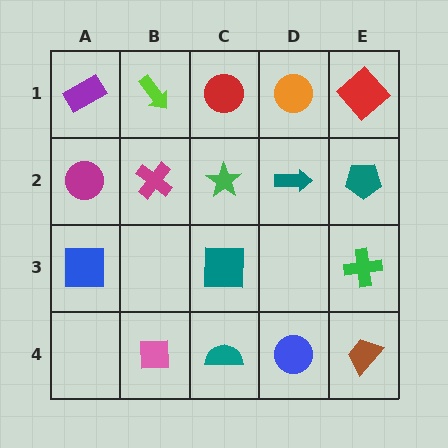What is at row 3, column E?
A green cross.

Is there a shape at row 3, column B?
No, that cell is empty.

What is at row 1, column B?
A lime arrow.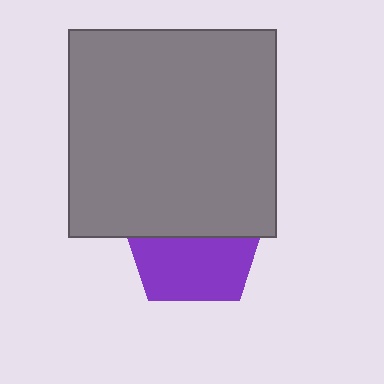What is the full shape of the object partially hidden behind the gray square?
The partially hidden object is a purple pentagon.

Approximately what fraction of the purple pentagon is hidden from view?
Roughly 51% of the purple pentagon is hidden behind the gray square.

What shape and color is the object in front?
The object in front is a gray square.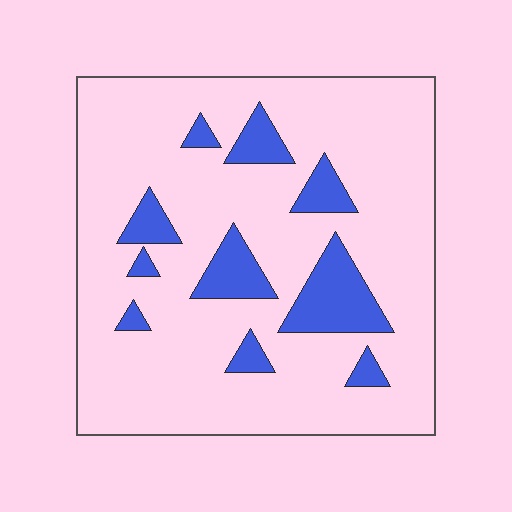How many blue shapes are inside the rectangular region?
10.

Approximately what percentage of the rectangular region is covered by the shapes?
Approximately 15%.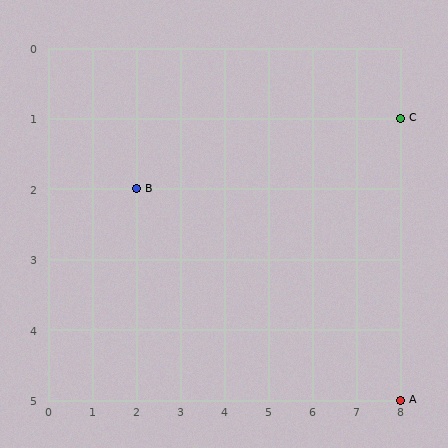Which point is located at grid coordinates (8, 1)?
Point C is at (8, 1).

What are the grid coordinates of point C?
Point C is at grid coordinates (8, 1).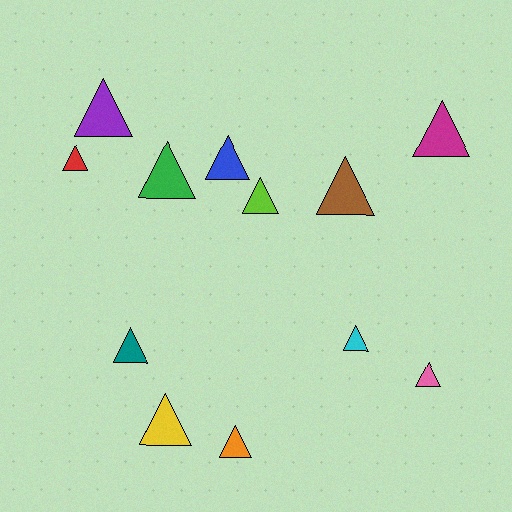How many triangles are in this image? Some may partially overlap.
There are 12 triangles.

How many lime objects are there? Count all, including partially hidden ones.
There is 1 lime object.